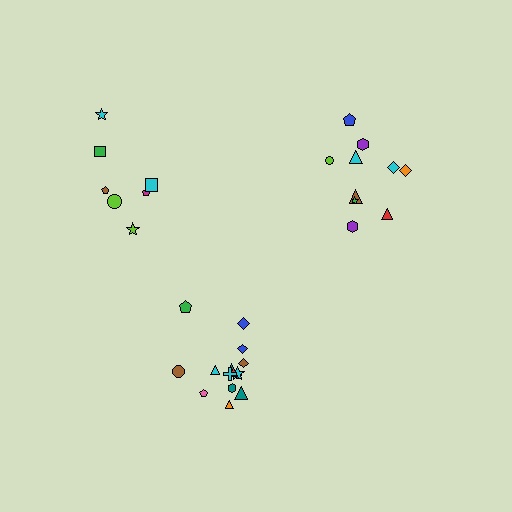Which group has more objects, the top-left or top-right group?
The top-right group.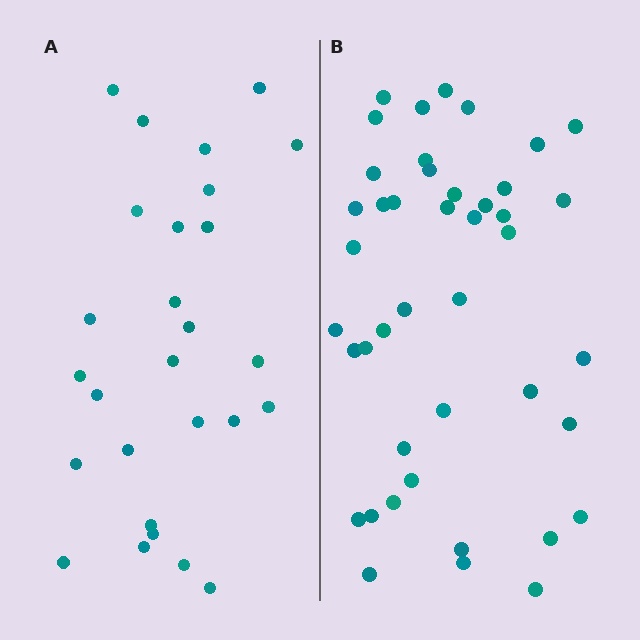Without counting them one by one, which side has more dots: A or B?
Region B (the right region) has more dots.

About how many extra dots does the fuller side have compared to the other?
Region B has approximately 15 more dots than region A.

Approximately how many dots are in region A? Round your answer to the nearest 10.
About 30 dots. (The exact count is 27, which rounds to 30.)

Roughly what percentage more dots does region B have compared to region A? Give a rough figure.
About 60% more.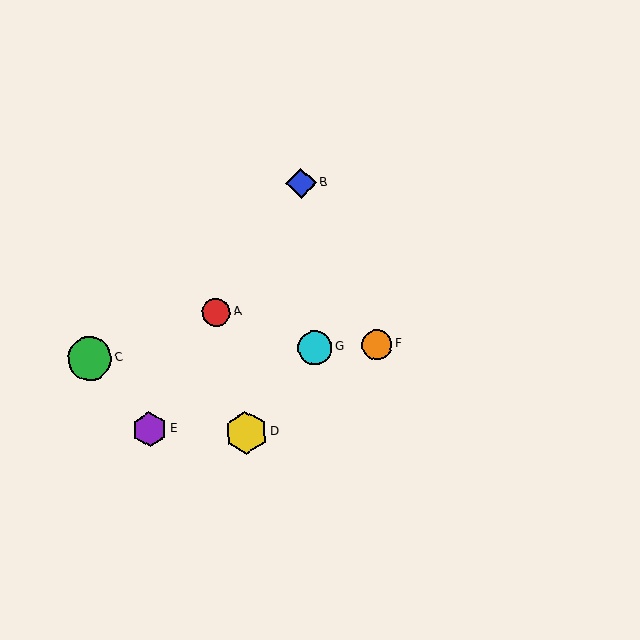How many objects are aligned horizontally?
3 objects (C, F, G) are aligned horizontally.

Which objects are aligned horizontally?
Objects C, F, G are aligned horizontally.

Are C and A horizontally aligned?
No, C is at y≈359 and A is at y≈312.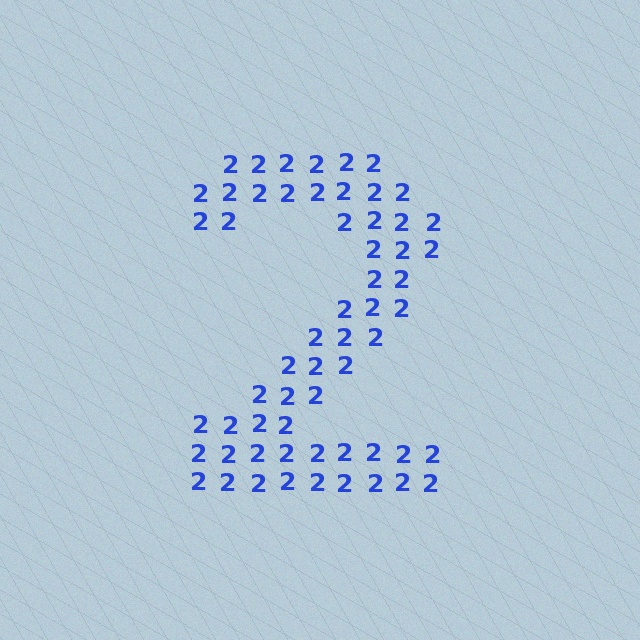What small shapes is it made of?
It is made of small digit 2's.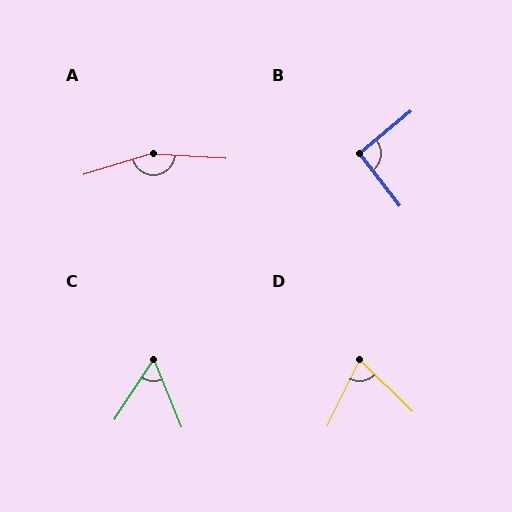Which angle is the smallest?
C, at approximately 55 degrees.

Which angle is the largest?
A, at approximately 159 degrees.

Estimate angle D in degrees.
Approximately 72 degrees.